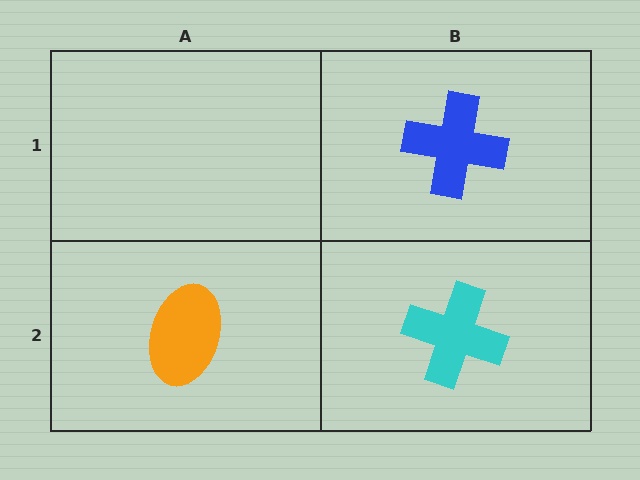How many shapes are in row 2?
2 shapes.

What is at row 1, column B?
A blue cross.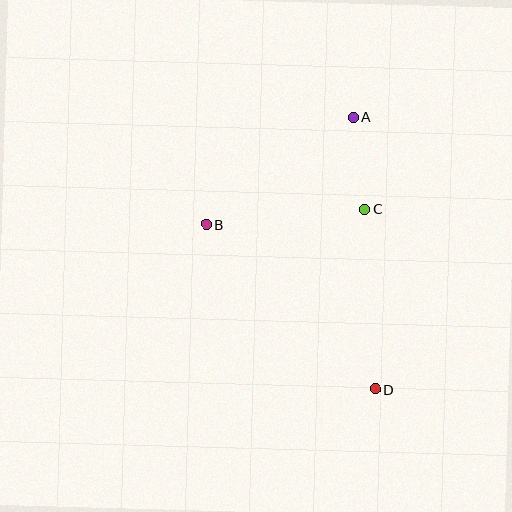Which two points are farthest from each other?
Points A and D are farthest from each other.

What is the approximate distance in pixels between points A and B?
The distance between A and B is approximately 182 pixels.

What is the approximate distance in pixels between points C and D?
The distance between C and D is approximately 181 pixels.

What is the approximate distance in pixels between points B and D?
The distance between B and D is approximately 236 pixels.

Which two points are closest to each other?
Points A and C are closest to each other.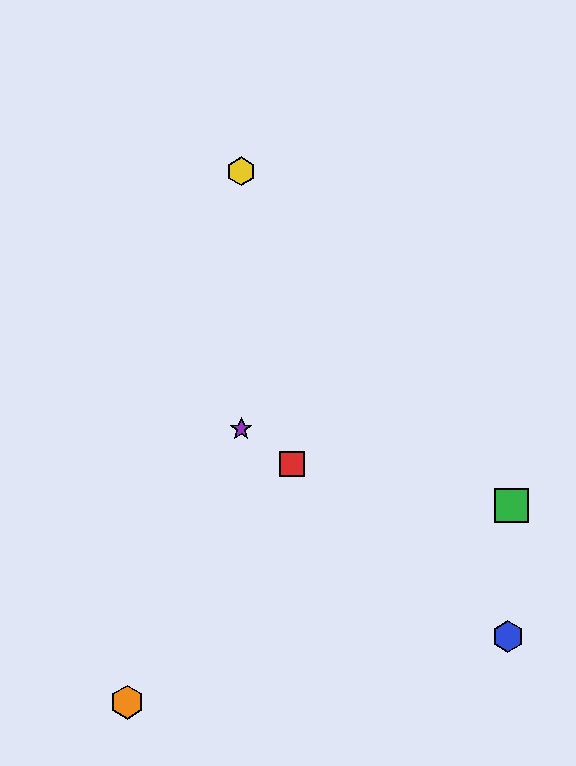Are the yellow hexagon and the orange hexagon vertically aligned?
No, the yellow hexagon is at x≈241 and the orange hexagon is at x≈127.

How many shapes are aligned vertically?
2 shapes (the yellow hexagon, the purple star) are aligned vertically.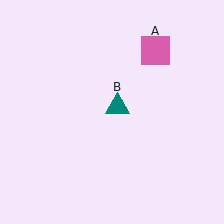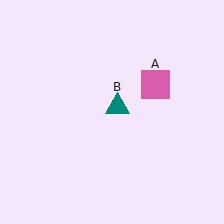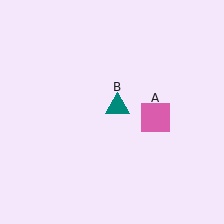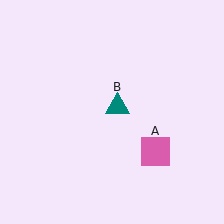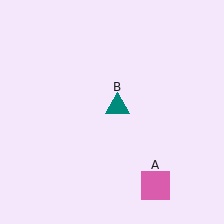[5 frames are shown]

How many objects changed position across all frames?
1 object changed position: pink square (object A).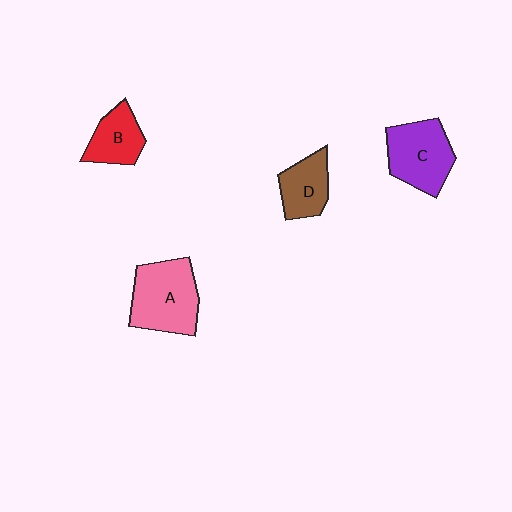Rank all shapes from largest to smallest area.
From largest to smallest: A (pink), C (purple), D (brown), B (red).